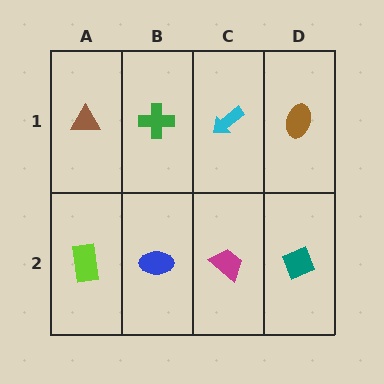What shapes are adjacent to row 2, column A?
A brown triangle (row 1, column A), a blue ellipse (row 2, column B).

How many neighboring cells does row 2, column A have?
2.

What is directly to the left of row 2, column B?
A lime rectangle.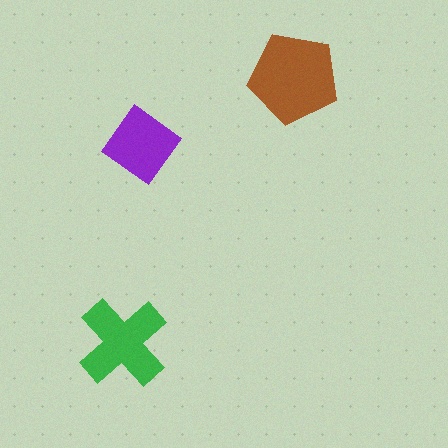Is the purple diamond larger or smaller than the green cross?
Smaller.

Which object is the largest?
The brown pentagon.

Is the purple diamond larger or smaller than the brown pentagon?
Smaller.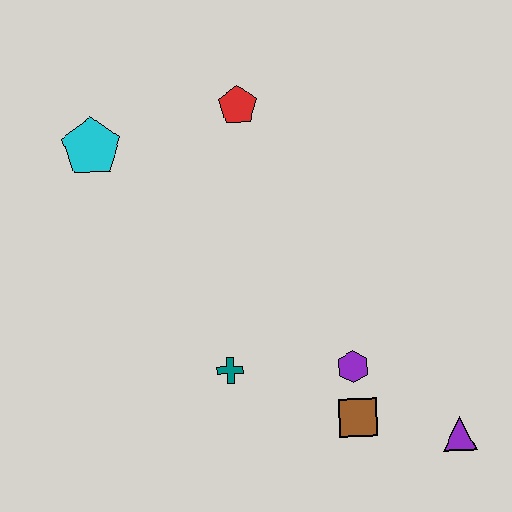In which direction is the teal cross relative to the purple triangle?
The teal cross is to the left of the purple triangle.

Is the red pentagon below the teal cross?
No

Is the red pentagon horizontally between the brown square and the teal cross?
Yes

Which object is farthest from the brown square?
The cyan pentagon is farthest from the brown square.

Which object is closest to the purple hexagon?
The brown square is closest to the purple hexagon.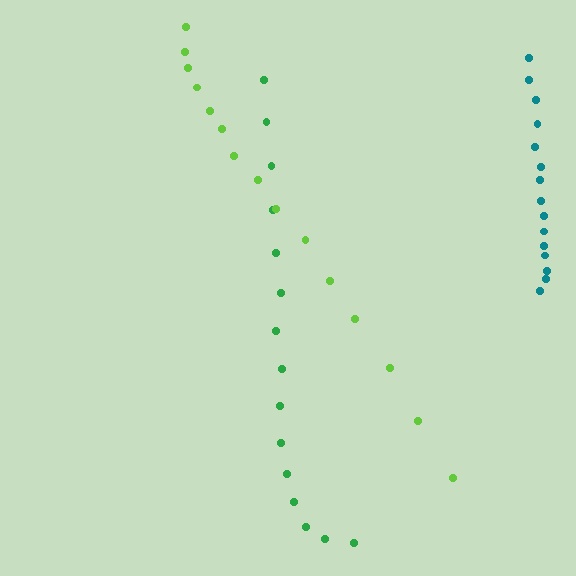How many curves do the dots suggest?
There are 3 distinct paths.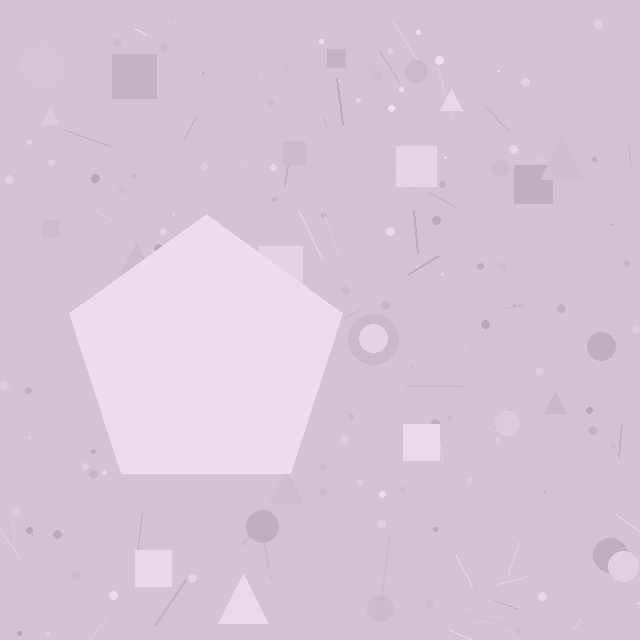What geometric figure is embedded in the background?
A pentagon is embedded in the background.